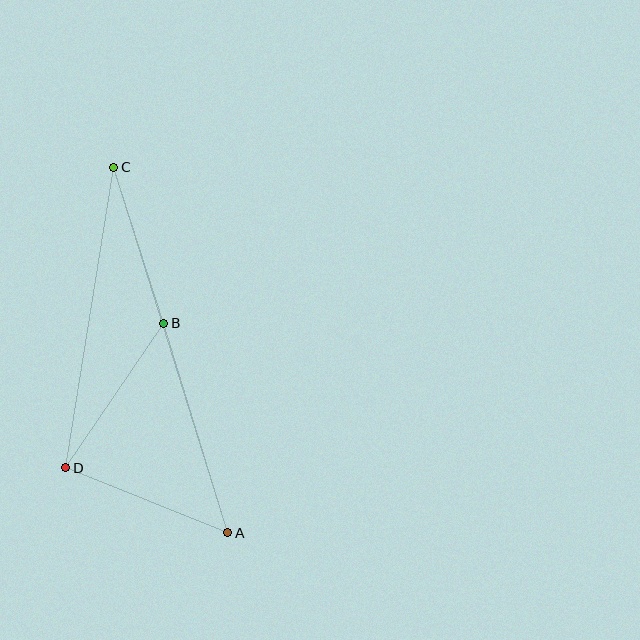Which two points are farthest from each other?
Points A and C are farthest from each other.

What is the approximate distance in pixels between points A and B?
The distance between A and B is approximately 219 pixels.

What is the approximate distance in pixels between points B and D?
The distance between B and D is approximately 175 pixels.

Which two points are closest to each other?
Points B and C are closest to each other.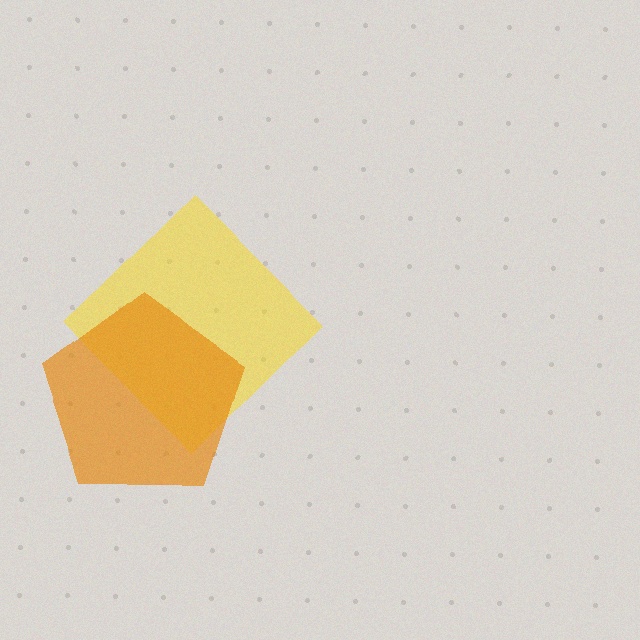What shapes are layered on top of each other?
The layered shapes are: a yellow diamond, an orange pentagon.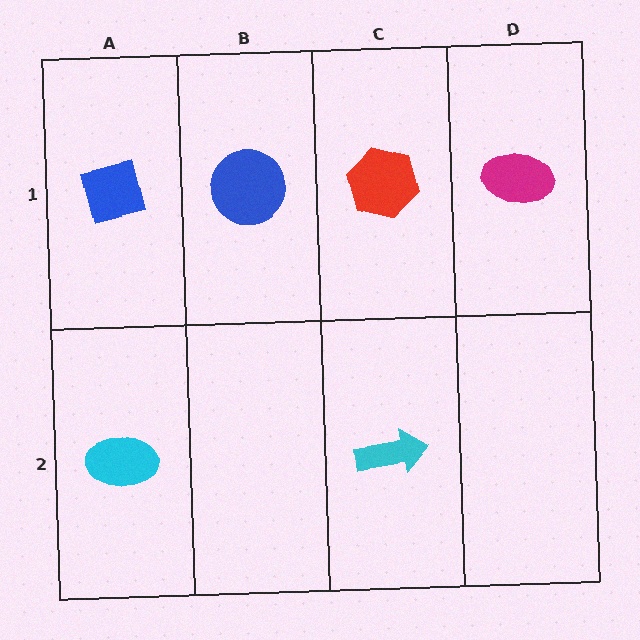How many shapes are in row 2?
2 shapes.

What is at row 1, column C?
A red hexagon.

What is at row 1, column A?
A blue square.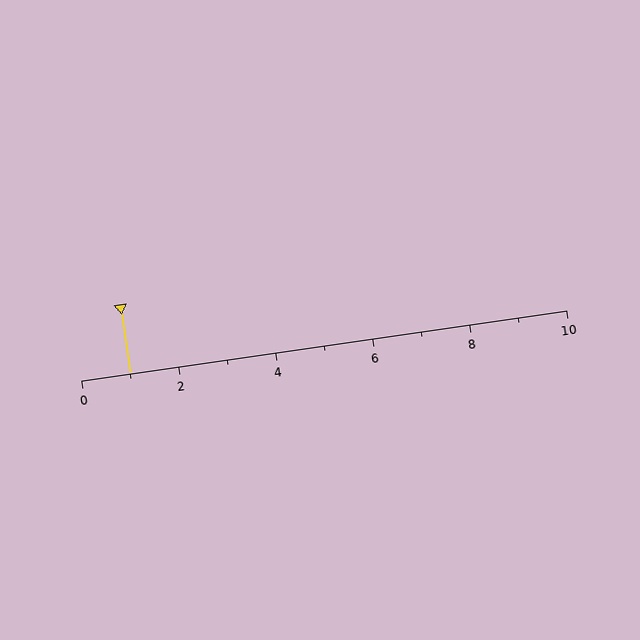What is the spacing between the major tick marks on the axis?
The major ticks are spaced 2 apart.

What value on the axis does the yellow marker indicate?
The marker indicates approximately 1.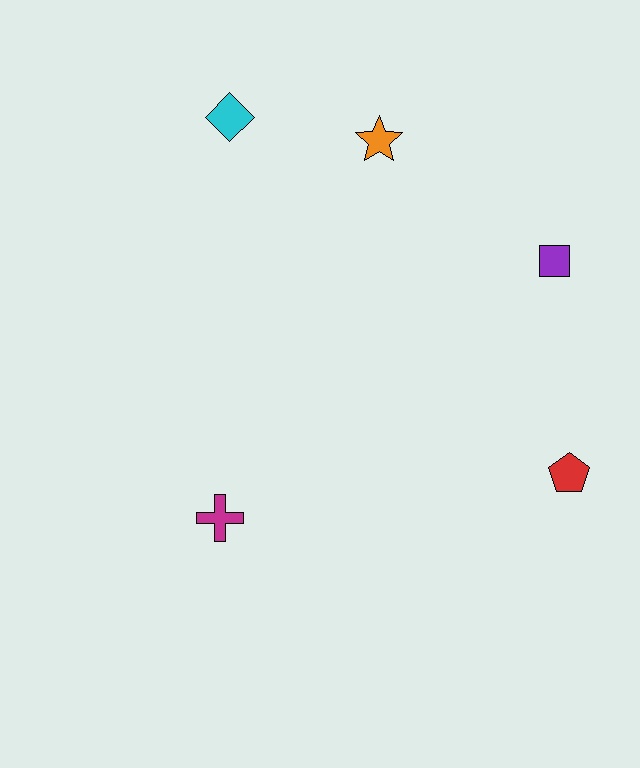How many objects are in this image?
There are 5 objects.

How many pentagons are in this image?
There is 1 pentagon.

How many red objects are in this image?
There is 1 red object.